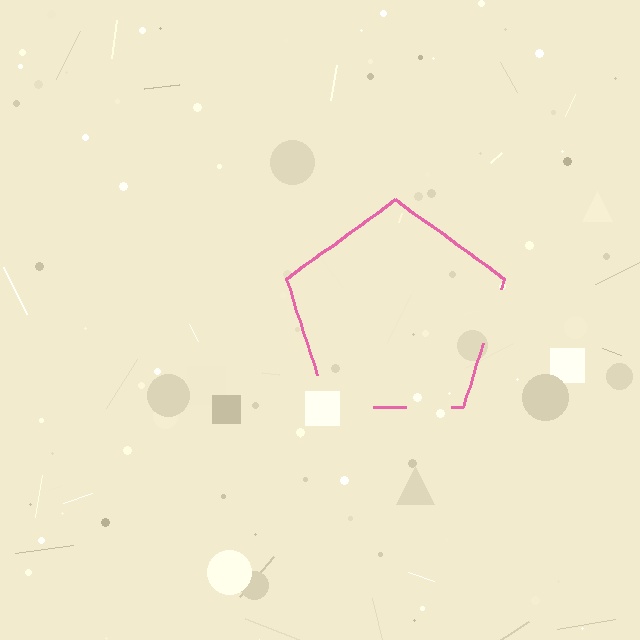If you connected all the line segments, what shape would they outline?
They would outline a pentagon.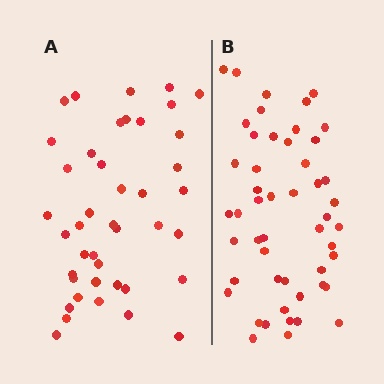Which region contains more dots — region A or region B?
Region B (the right region) has more dots.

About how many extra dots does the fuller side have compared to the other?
Region B has roughly 8 or so more dots than region A.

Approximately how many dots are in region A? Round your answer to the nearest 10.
About 40 dots. (The exact count is 42, which rounds to 40.)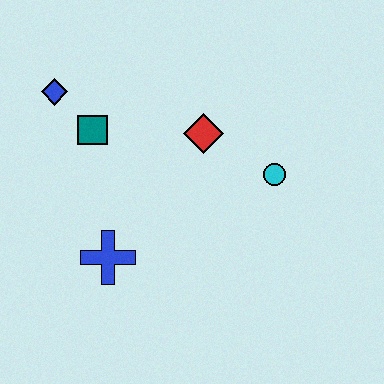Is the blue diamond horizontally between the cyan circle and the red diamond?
No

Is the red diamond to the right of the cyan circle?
No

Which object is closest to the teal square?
The blue diamond is closest to the teal square.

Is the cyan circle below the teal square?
Yes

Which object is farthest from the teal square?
The cyan circle is farthest from the teal square.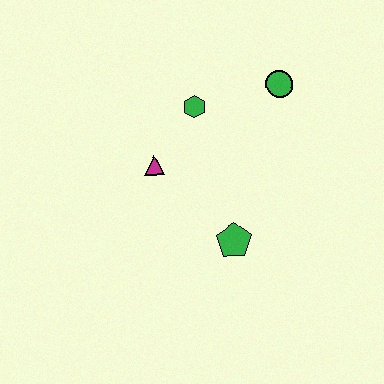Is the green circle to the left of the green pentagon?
No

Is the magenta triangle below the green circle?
Yes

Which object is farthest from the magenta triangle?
The green circle is farthest from the magenta triangle.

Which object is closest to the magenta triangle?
The green hexagon is closest to the magenta triangle.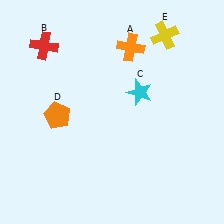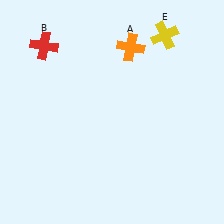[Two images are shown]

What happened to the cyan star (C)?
The cyan star (C) was removed in Image 2. It was in the top-right area of Image 1.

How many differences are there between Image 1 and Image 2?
There are 2 differences between the two images.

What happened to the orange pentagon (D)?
The orange pentagon (D) was removed in Image 2. It was in the bottom-left area of Image 1.